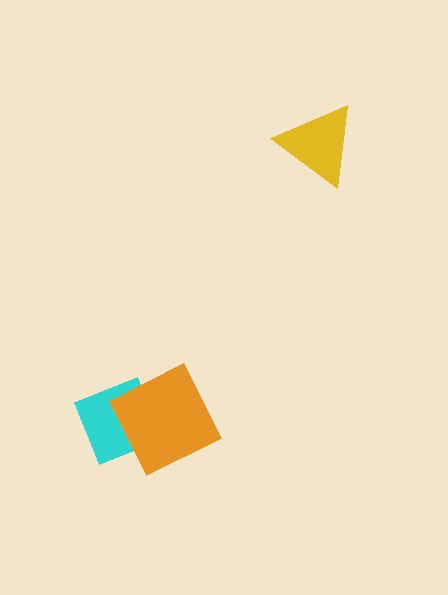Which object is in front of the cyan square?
The orange square is in front of the cyan square.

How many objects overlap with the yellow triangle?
0 objects overlap with the yellow triangle.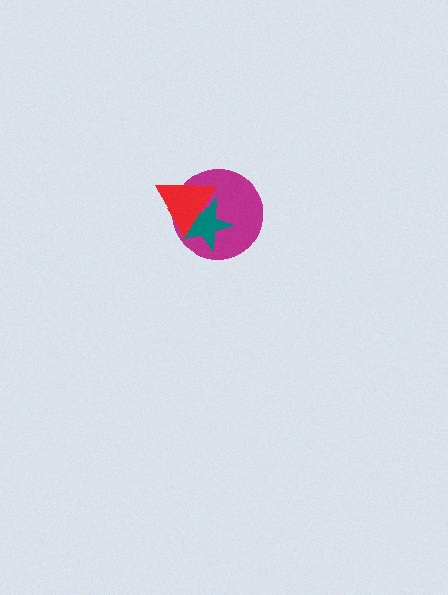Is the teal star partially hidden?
Yes, it is partially covered by another shape.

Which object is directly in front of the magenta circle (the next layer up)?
The teal star is directly in front of the magenta circle.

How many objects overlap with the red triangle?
2 objects overlap with the red triangle.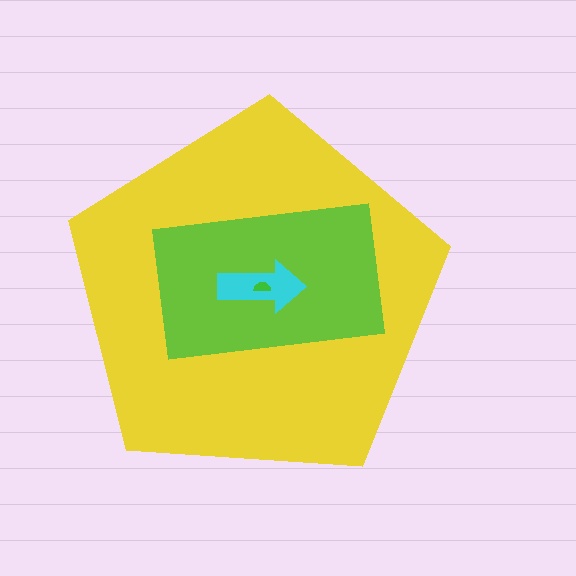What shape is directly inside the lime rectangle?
The cyan arrow.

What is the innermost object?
The green semicircle.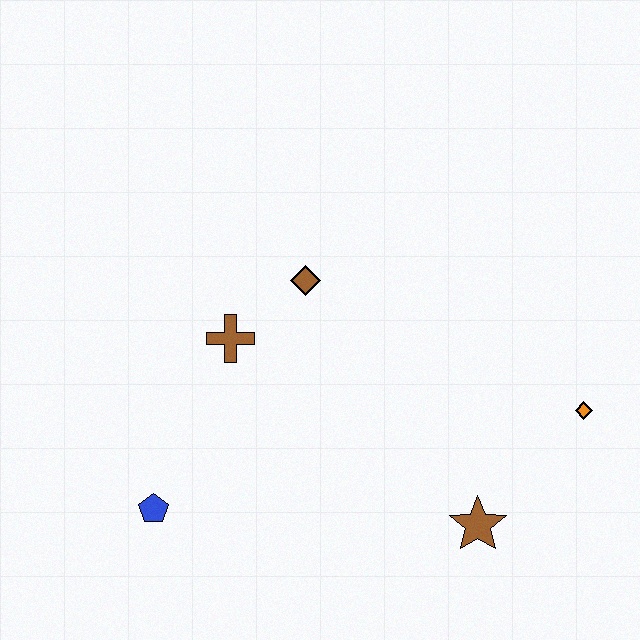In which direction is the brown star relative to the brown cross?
The brown star is to the right of the brown cross.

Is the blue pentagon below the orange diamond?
Yes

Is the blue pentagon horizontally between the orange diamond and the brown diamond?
No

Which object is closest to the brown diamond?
The brown cross is closest to the brown diamond.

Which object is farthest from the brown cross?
The orange diamond is farthest from the brown cross.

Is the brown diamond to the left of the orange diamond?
Yes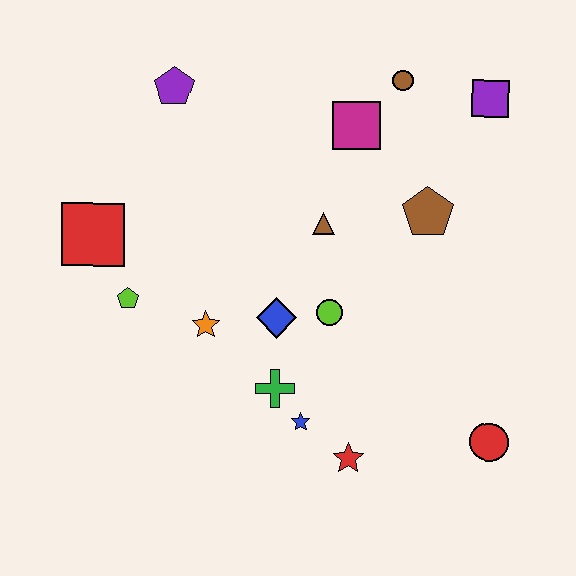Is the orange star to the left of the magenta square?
Yes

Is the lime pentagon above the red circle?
Yes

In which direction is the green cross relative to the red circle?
The green cross is to the left of the red circle.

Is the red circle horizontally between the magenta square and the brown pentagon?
No